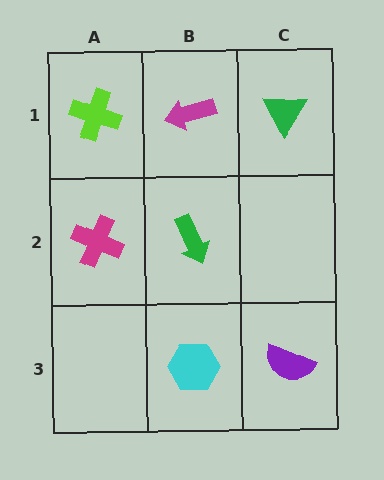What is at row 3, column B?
A cyan hexagon.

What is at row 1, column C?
A green triangle.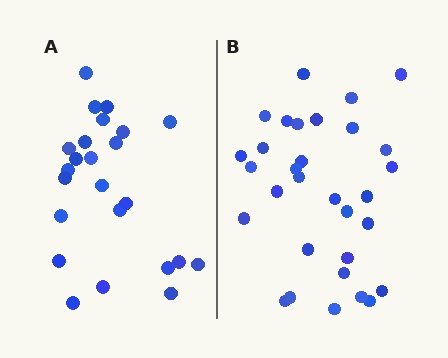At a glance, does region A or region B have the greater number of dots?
Region B (the right region) has more dots.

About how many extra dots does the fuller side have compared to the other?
Region B has roughly 8 or so more dots than region A.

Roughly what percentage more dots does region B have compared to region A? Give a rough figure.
About 30% more.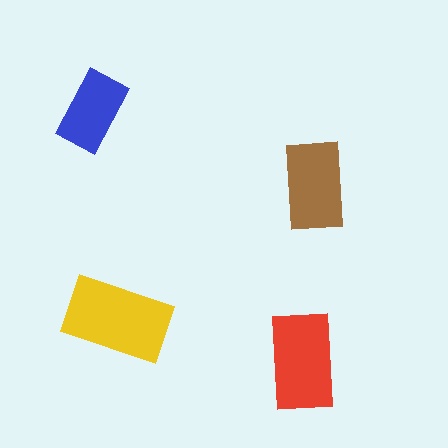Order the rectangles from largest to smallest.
the yellow one, the red one, the brown one, the blue one.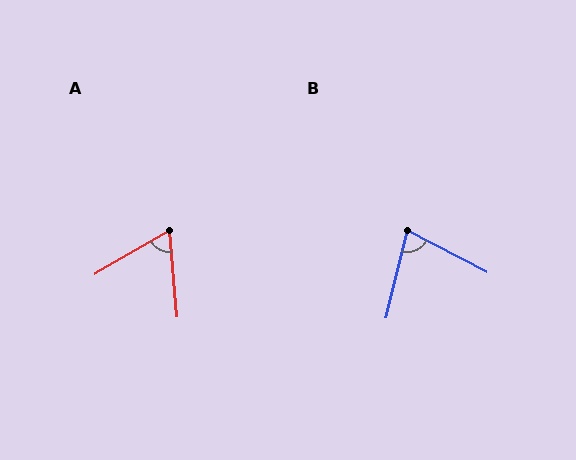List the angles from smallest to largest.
A (65°), B (77°).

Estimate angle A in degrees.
Approximately 65 degrees.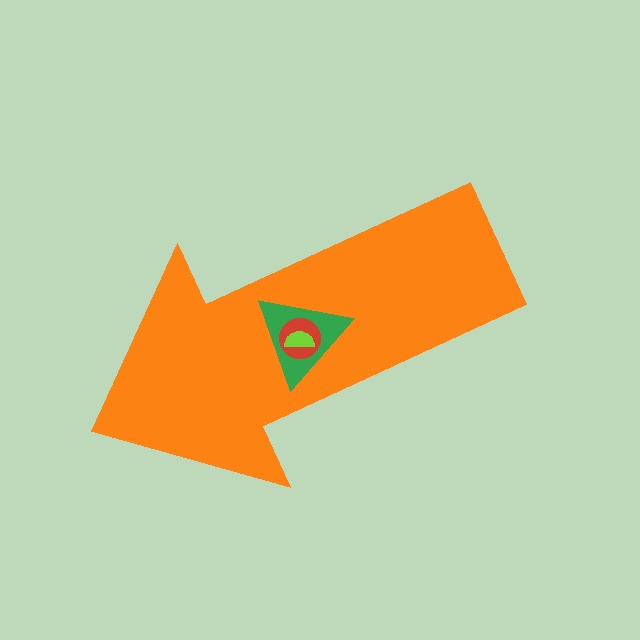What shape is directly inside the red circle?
The lime semicircle.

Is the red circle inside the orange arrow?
Yes.